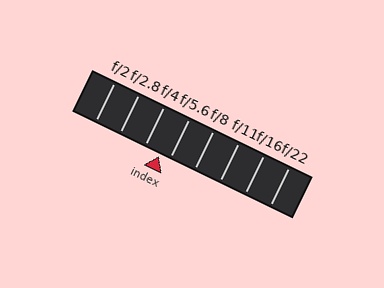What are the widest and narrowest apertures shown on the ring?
The widest aperture shown is f/2 and the narrowest is f/22.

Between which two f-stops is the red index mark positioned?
The index mark is between f/4 and f/5.6.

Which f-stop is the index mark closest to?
The index mark is closest to f/5.6.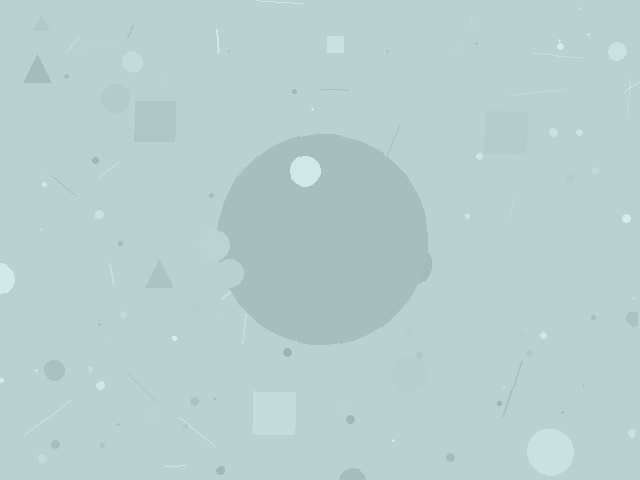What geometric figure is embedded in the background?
A circle is embedded in the background.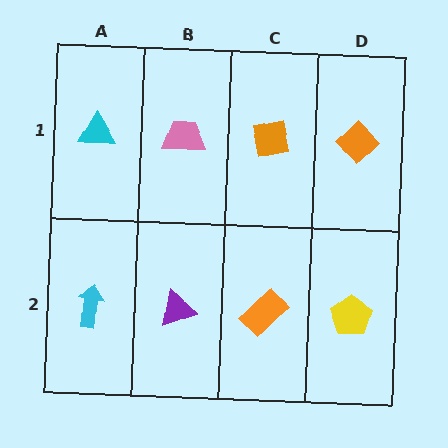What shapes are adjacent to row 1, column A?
A cyan arrow (row 2, column A), a pink trapezoid (row 1, column B).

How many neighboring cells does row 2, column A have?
2.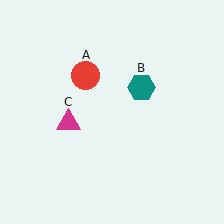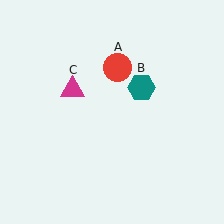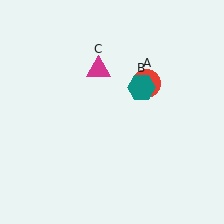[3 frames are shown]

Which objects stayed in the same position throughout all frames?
Teal hexagon (object B) remained stationary.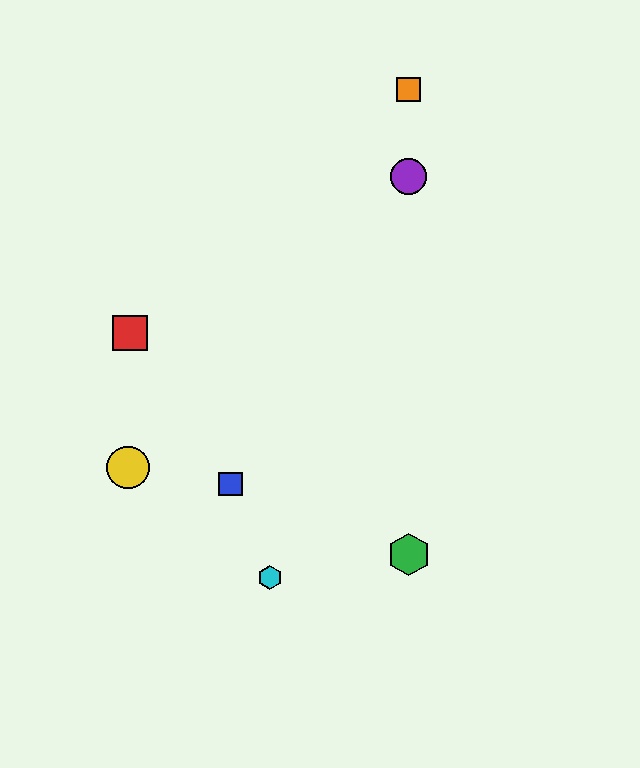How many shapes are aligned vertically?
3 shapes (the green hexagon, the purple circle, the orange square) are aligned vertically.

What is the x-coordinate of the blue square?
The blue square is at x≈231.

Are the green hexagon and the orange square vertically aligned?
Yes, both are at x≈409.